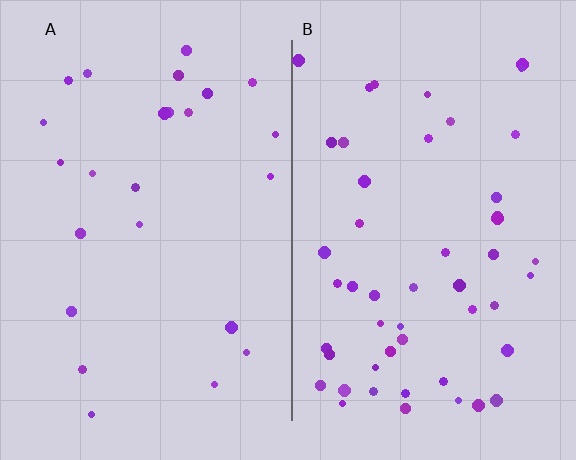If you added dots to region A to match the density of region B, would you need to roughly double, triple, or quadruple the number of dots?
Approximately double.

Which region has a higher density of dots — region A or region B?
B (the right).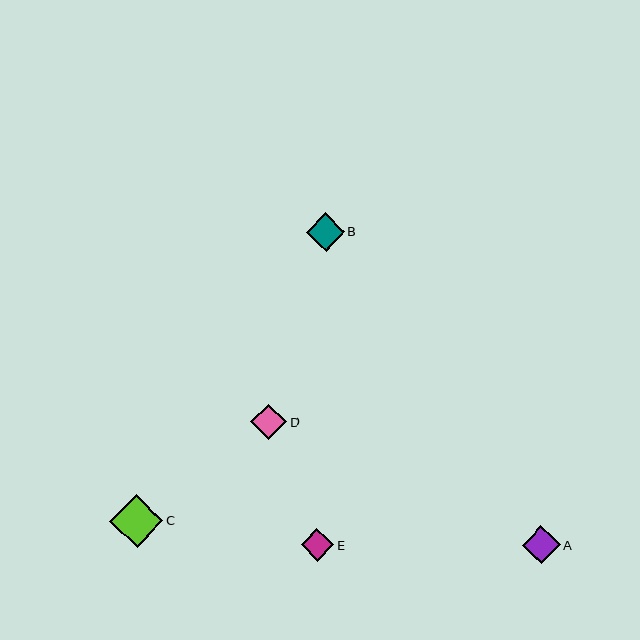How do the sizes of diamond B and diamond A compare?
Diamond B and diamond A are approximately the same size.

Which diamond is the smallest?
Diamond E is the smallest with a size of approximately 33 pixels.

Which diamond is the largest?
Diamond C is the largest with a size of approximately 53 pixels.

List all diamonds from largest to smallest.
From largest to smallest: C, B, A, D, E.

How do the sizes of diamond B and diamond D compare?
Diamond B and diamond D are approximately the same size.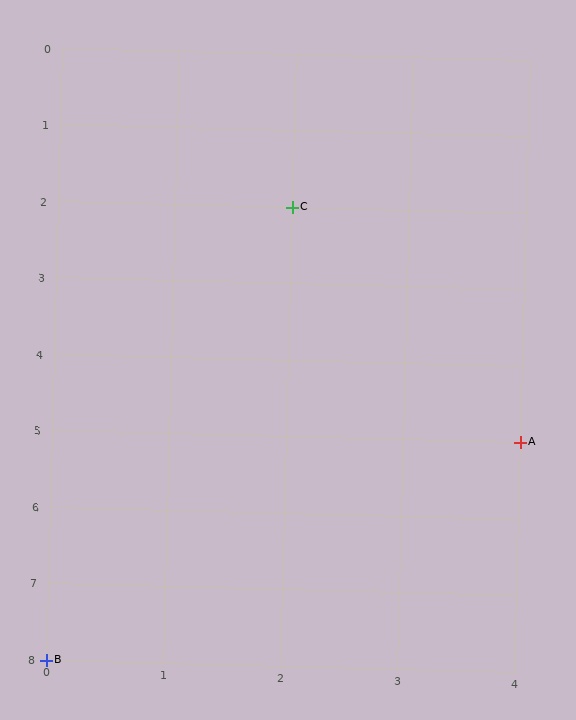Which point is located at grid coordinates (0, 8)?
Point B is at (0, 8).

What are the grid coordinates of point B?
Point B is at grid coordinates (0, 8).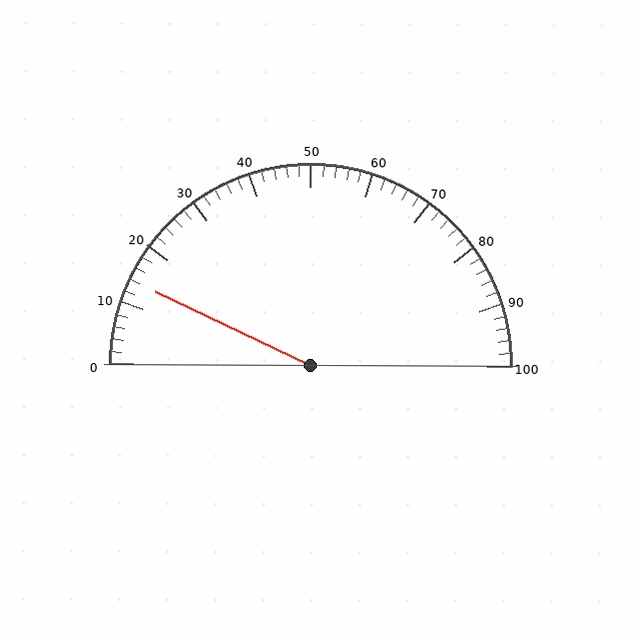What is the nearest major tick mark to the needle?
The nearest major tick mark is 10.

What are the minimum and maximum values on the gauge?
The gauge ranges from 0 to 100.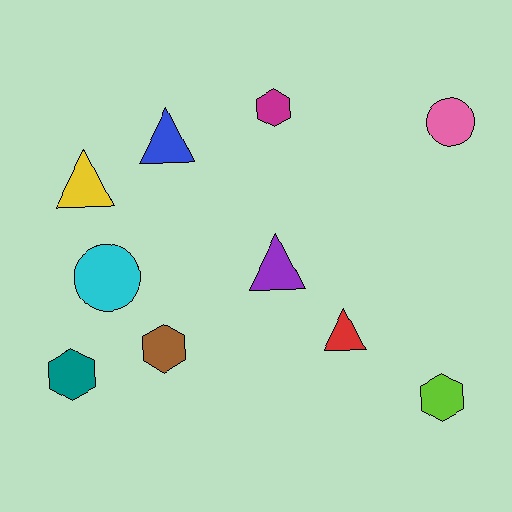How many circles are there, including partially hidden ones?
There are 2 circles.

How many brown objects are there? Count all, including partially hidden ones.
There is 1 brown object.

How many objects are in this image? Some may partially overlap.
There are 10 objects.